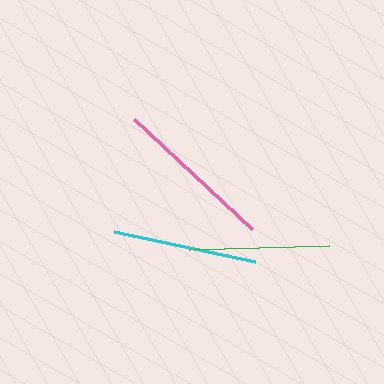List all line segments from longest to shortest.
From longest to shortest: pink, cyan, green.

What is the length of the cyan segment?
The cyan segment is approximately 144 pixels long.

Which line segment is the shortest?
The green line is the shortest at approximately 139 pixels.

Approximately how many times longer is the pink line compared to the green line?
The pink line is approximately 1.2 times the length of the green line.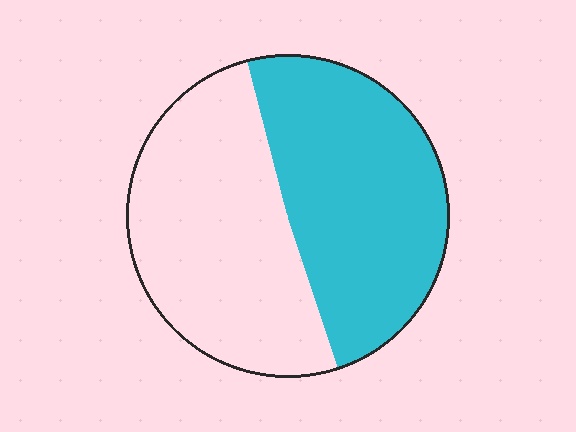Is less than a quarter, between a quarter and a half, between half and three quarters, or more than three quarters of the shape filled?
Between a quarter and a half.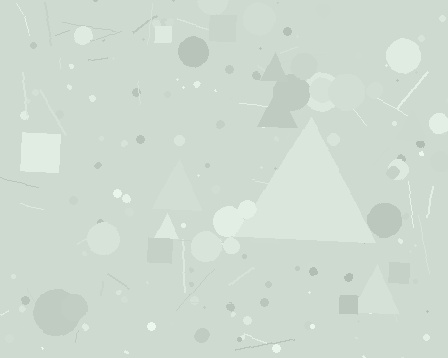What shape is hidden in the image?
A triangle is hidden in the image.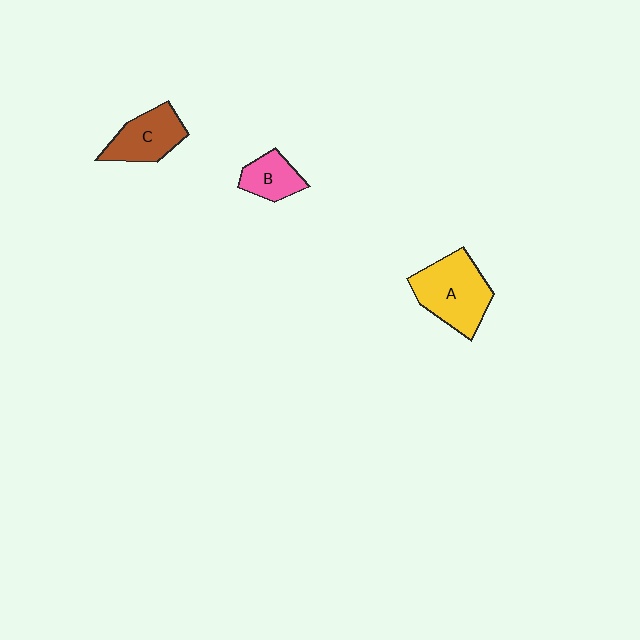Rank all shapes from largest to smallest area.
From largest to smallest: A (yellow), C (brown), B (pink).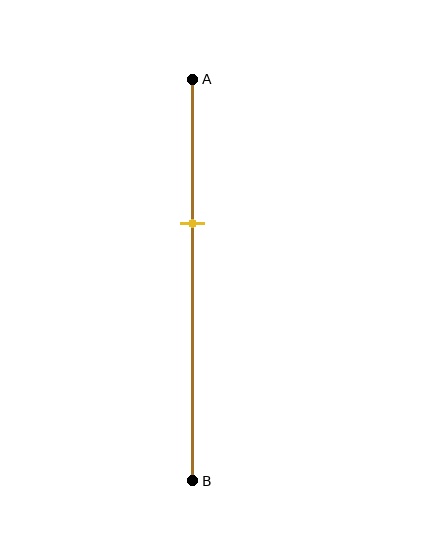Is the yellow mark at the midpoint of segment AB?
No, the mark is at about 35% from A, not at the 50% midpoint.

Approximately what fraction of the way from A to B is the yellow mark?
The yellow mark is approximately 35% of the way from A to B.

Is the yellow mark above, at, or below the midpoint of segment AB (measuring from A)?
The yellow mark is above the midpoint of segment AB.